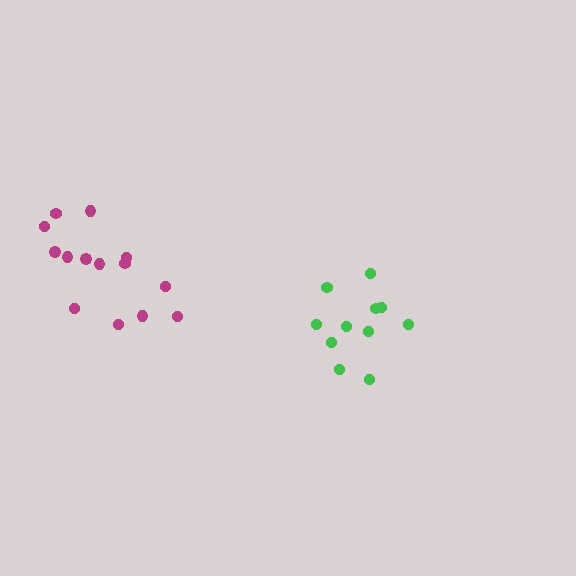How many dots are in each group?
Group 1: 11 dots, Group 2: 14 dots (25 total).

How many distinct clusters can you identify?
There are 2 distinct clusters.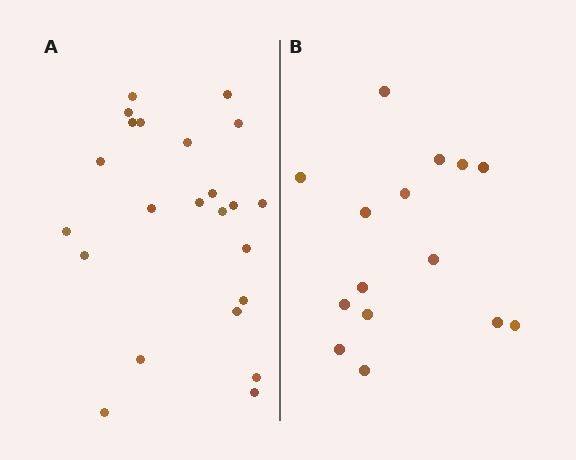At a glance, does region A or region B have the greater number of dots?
Region A (the left region) has more dots.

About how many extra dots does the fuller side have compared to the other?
Region A has roughly 8 or so more dots than region B.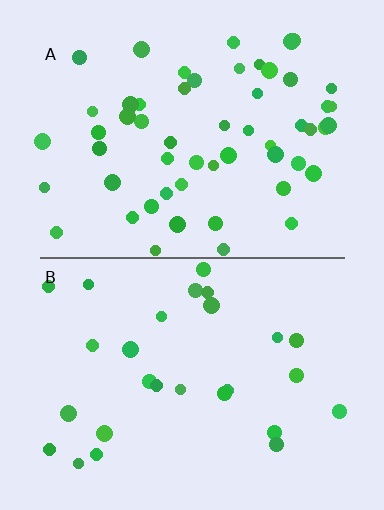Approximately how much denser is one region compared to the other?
Approximately 2.0× — region A over region B.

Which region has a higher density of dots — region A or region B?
A (the top).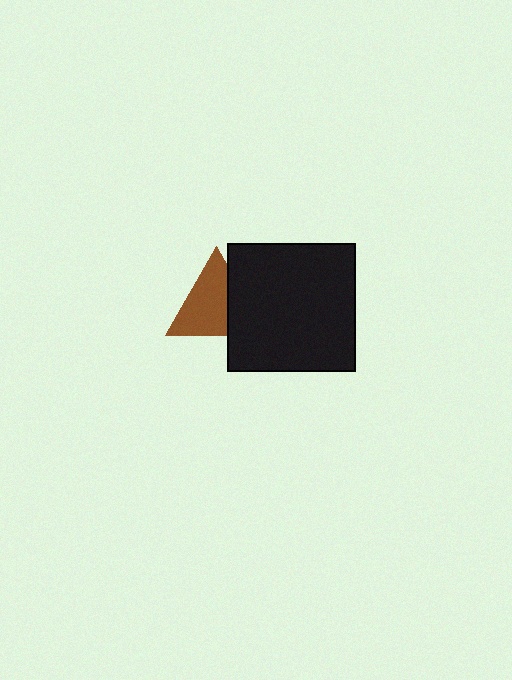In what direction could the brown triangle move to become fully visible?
The brown triangle could move left. That would shift it out from behind the black square entirely.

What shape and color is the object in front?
The object in front is a black square.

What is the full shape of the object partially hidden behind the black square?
The partially hidden object is a brown triangle.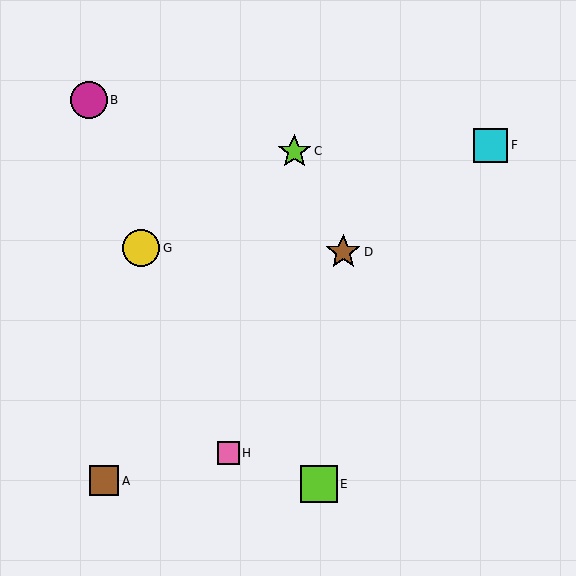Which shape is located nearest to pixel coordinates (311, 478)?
The lime square (labeled E) at (319, 484) is nearest to that location.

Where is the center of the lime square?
The center of the lime square is at (319, 484).